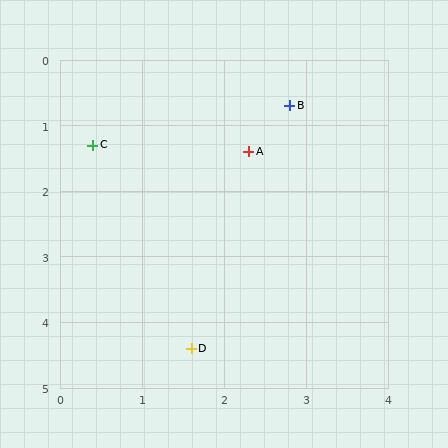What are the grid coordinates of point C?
Point C is at approximately (0.4, 1.3).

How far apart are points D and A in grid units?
Points D and A are about 3.1 grid units apart.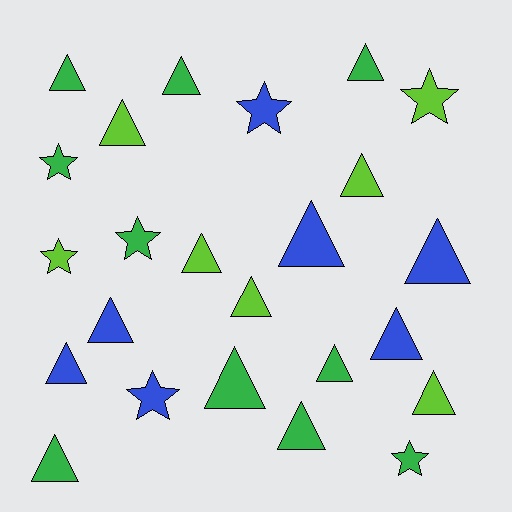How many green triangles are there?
There are 7 green triangles.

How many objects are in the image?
There are 24 objects.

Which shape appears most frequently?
Triangle, with 17 objects.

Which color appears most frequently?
Green, with 10 objects.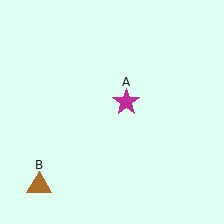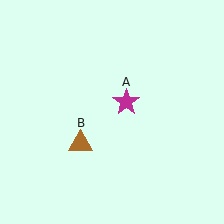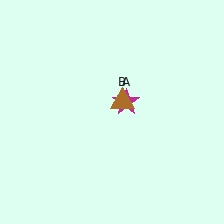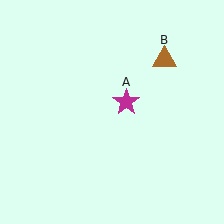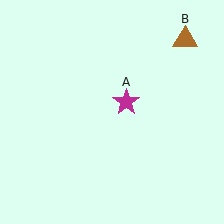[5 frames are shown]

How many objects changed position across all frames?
1 object changed position: brown triangle (object B).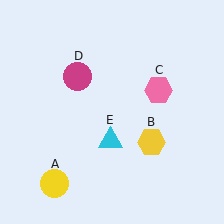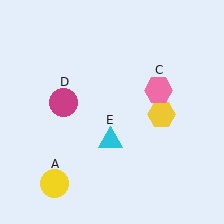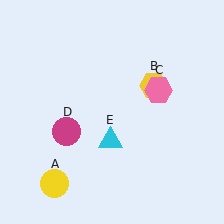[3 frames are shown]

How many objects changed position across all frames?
2 objects changed position: yellow hexagon (object B), magenta circle (object D).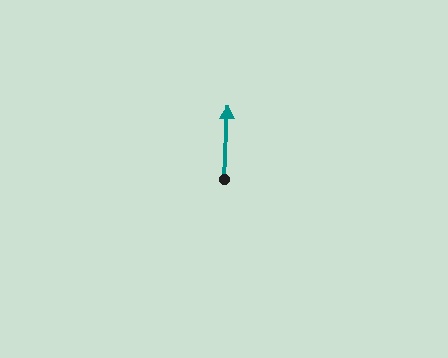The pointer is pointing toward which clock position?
Roughly 12 o'clock.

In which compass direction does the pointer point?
North.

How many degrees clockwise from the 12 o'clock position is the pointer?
Approximately 3 degrees.